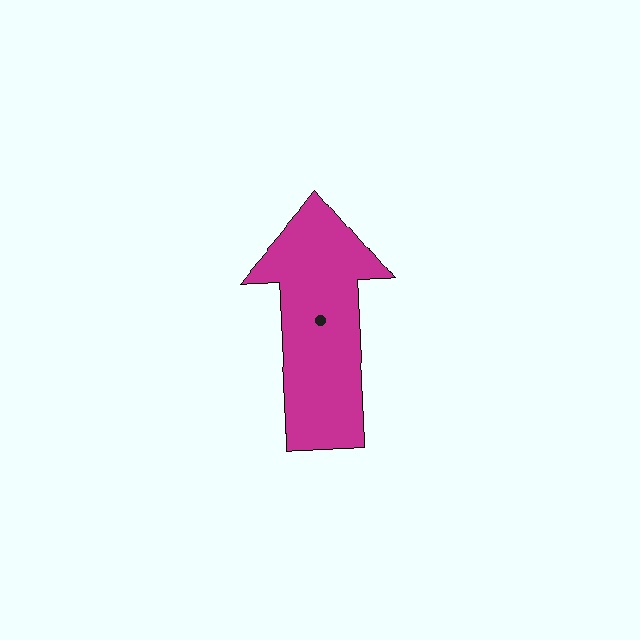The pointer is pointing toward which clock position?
Roughly 12 o'clock.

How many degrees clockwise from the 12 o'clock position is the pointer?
Approximately 0 degrees.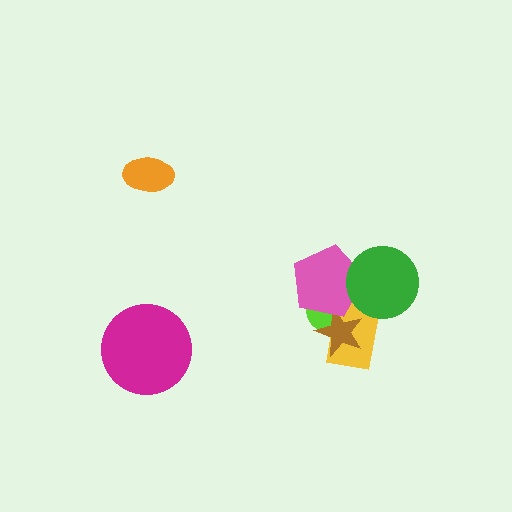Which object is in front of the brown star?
The pink pentagon is in front of the brown star.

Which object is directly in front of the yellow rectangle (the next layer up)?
The brown star is directly in front of the yellow rectangle.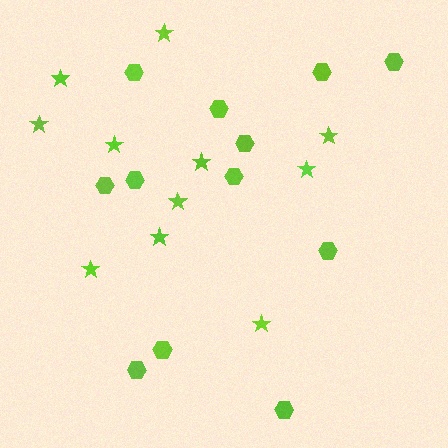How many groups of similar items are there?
There are 2 groups: one group of stars (11) and one group of hexagons (12).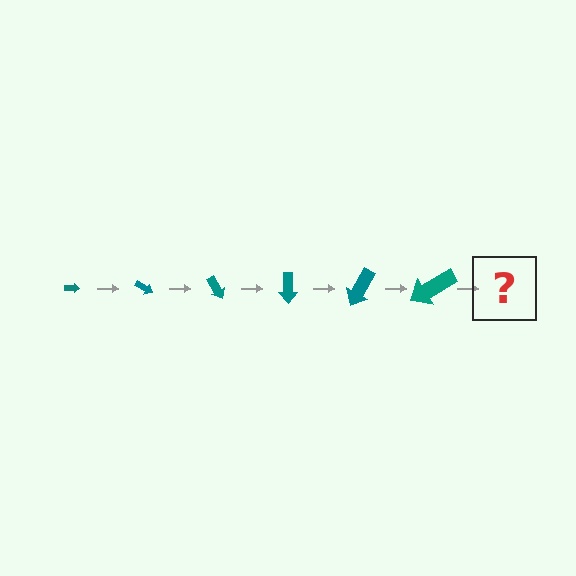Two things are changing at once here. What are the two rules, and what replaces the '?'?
The two rules are that the arrow grows larger each step and it rotates 30 degrees each step. The '?' should be an arrow, larger than the previous one and rotated 180 degrees from the start.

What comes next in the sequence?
The next element should be an arrow, larger than the previous one and rotated 180 degrees from the start.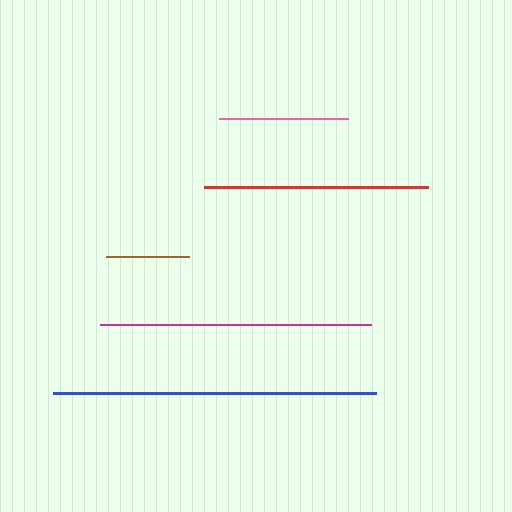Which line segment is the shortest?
The brown line is the shortest at approximately 83 pixels.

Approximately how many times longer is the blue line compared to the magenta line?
The blue line is approximately 1.2 times the length of the magenta line.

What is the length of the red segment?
The red segment is approximately 224 pixels long.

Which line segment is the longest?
The blue line is the longest at approximately 324 pixels.